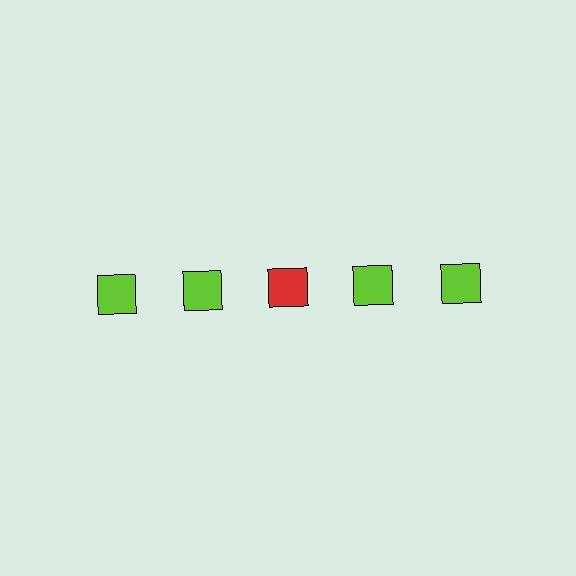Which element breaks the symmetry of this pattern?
The red square in the top row, center column breaks the symmetry. All other shapes are lime squares.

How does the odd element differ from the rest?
It has a different color: red instead of lime.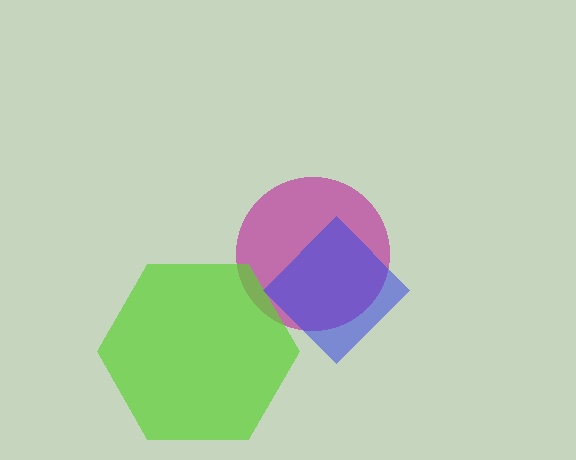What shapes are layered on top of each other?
The layered shapes are: a magenta circle, a lime hexagon, a blue diamond.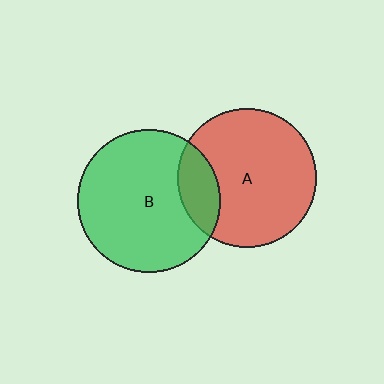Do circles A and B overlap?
Yes.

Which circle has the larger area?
Circle B (green).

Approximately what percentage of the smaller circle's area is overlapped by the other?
Approximately 20%.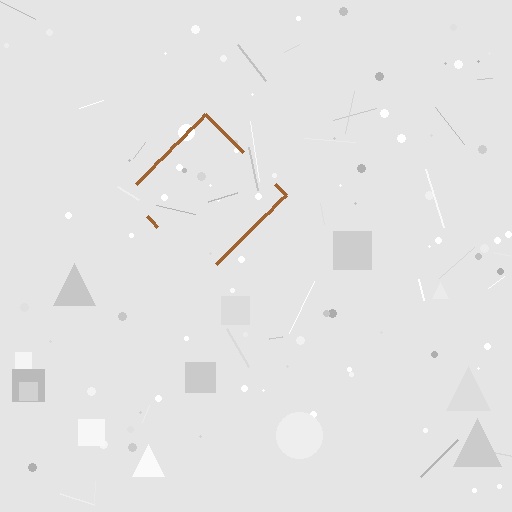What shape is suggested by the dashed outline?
The dashed outline suggests a diamond.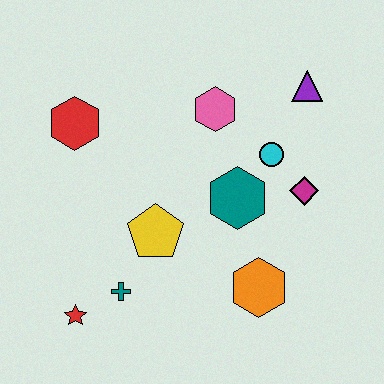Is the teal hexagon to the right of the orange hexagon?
No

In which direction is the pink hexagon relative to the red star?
The pink hexagon is above the red star.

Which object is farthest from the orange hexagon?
The red hexagon is farthest from the orange hexagon.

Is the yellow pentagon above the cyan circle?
No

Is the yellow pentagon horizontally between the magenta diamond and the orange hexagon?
No